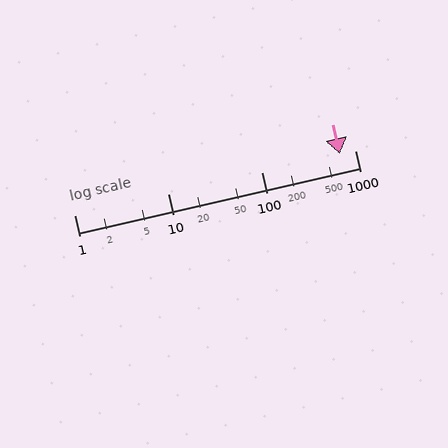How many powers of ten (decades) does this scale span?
The scale spans 3 decades, from 1 to 1000.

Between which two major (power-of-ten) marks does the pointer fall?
The pointer is between 100 and 1000.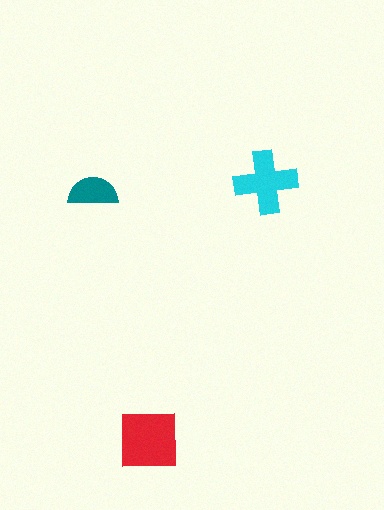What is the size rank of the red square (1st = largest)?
1st.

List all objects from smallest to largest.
The teal semicircle, the cyan cross, the red square.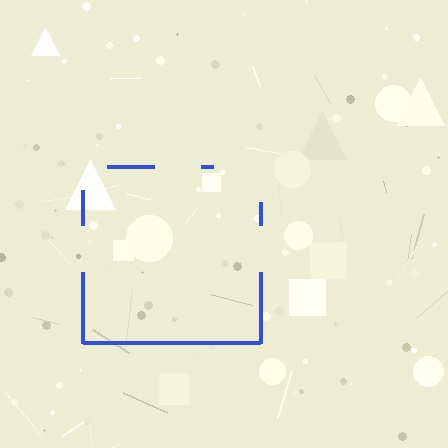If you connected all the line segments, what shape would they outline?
They would outline a square.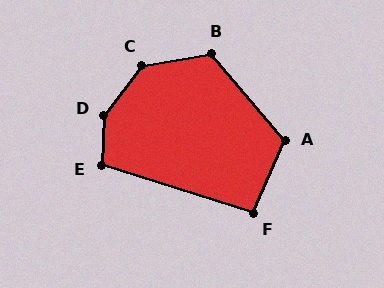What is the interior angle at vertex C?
Approximately 138 degrees (obtuse).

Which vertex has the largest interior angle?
D, at approximately 145 degrees.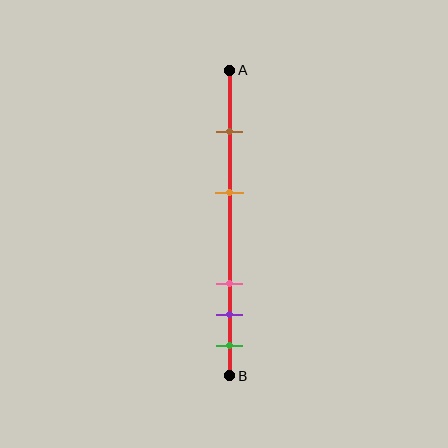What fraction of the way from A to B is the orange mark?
The orange mark is approximately 40% (0.4) of the way from A to B.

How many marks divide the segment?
There are 5 marks dividing the segment.